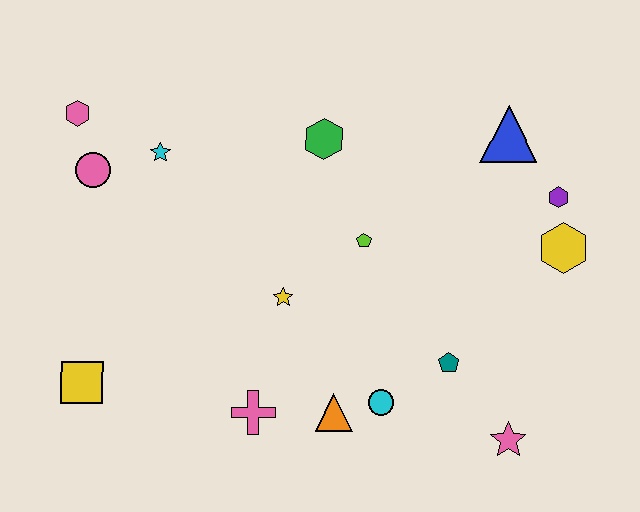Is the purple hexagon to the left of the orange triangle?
No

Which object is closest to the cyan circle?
The orange triangle is closest to the cyan circle.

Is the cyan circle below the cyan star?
Yes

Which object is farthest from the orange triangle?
The pink hexagon is farthest from the orange triangle.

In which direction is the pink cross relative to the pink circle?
The pink cross is below the pink circle.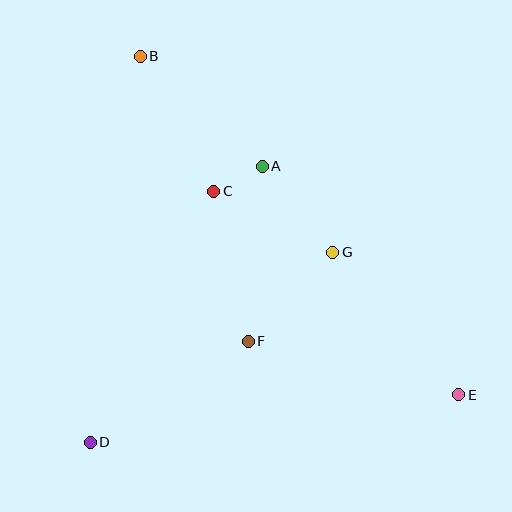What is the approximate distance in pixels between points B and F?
The distance between B and F is approximately 305 pixels.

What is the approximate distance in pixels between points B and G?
The distance between B and G is approximately 275 pixels.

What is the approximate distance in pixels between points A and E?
The distance between A and E is approximately 301 pixels.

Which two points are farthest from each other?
Points B and E are farthest from each other.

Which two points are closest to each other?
Points A and C are closest to each other.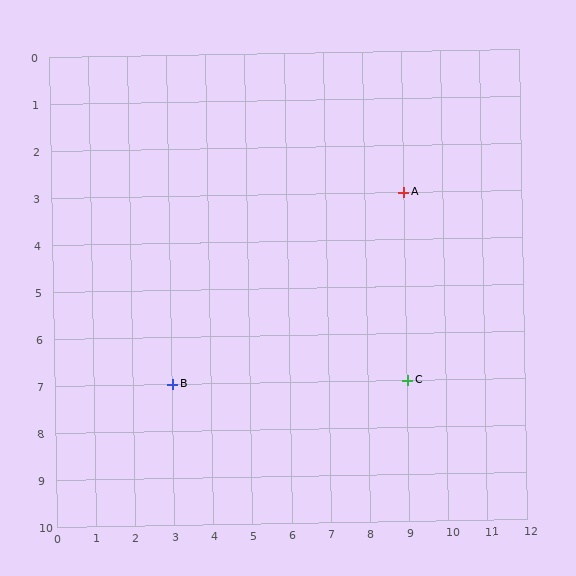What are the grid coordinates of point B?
Point B is at grid coordinates (3, 7).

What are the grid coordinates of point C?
Point C is at grid coordinates (9, 7).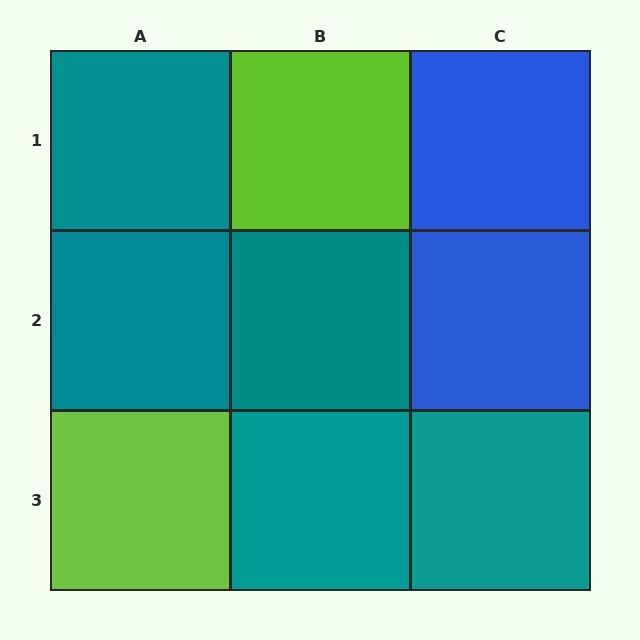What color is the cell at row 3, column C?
Teal.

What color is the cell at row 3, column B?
Teal.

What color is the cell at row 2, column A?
Teal.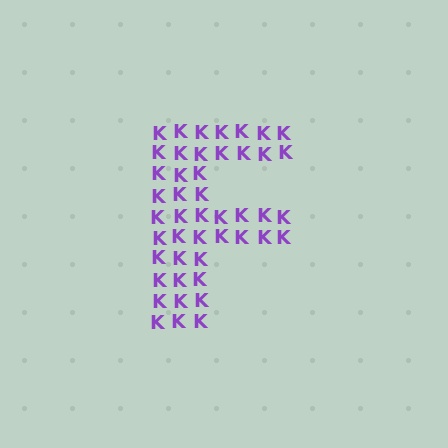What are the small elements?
The small elements are letter K's.